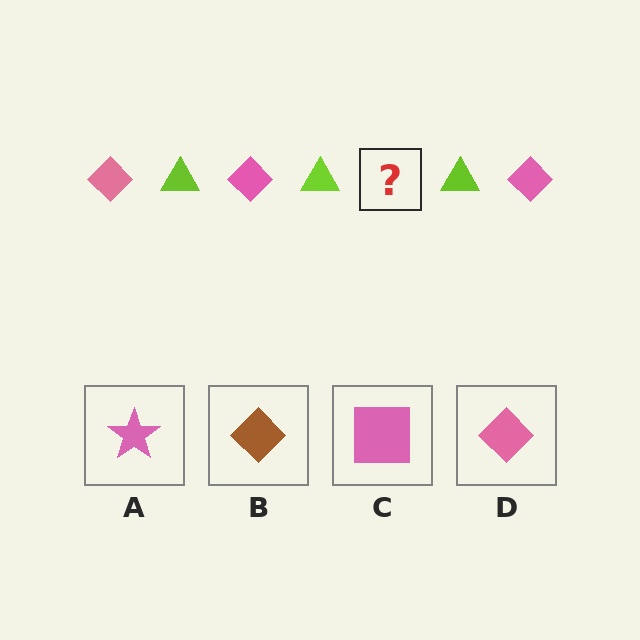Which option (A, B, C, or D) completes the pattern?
D.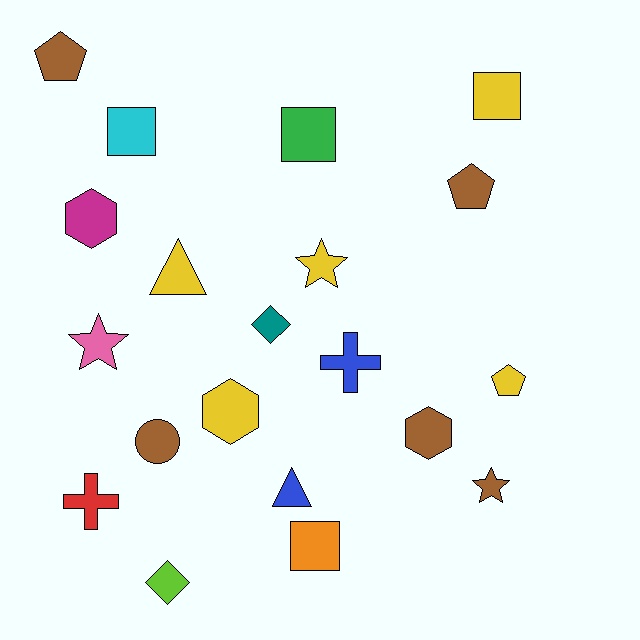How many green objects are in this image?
There is 1 green object.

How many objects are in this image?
There are 20 objects.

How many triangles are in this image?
There are 2 triangles.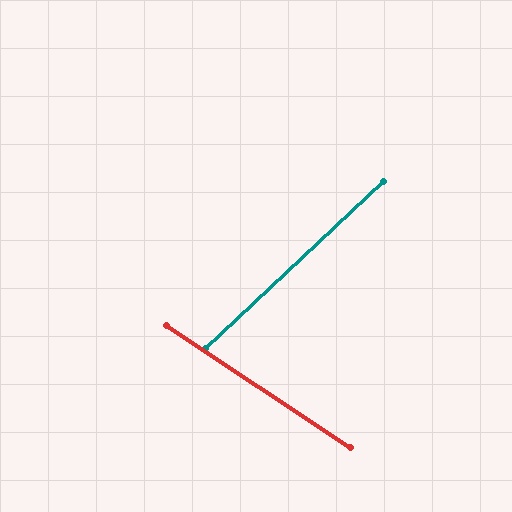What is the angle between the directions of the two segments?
Approximately 77 degrees.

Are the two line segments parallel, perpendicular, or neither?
Neither parallel nor perpendicular — they differ by about 77°.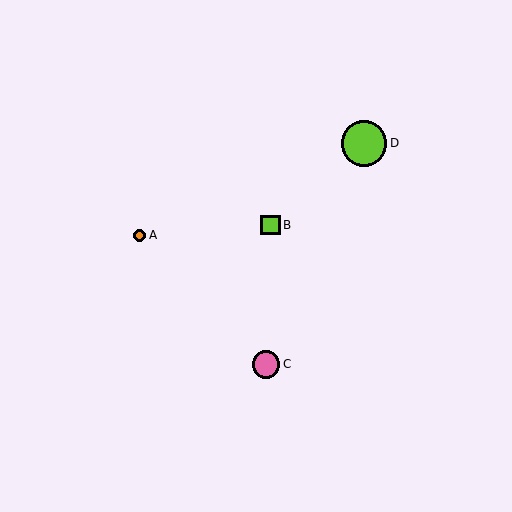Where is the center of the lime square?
The center of the lime square is at (271, 225).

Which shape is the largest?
The lime circle (labeled D) is the largest.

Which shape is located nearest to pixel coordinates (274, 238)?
The lime square (labeled B) at (271, 225) is nearest to that location.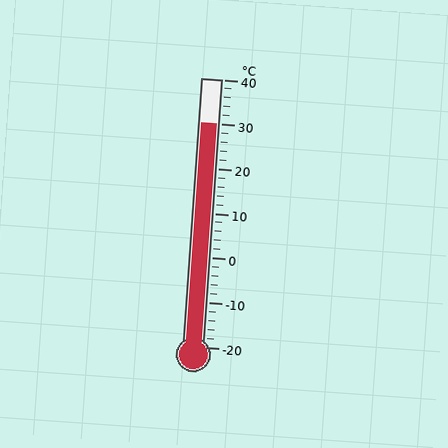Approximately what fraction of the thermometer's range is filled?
The thermometer is filled to approximately 85% of its range.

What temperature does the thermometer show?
The thermometer shows approximately 30°C.